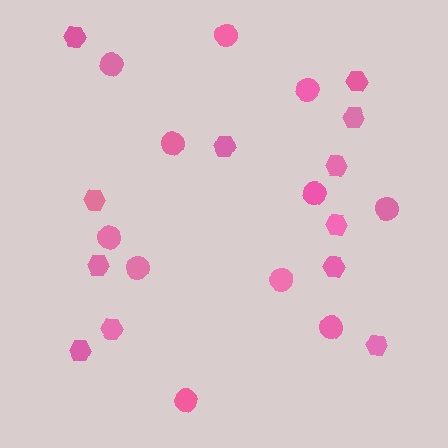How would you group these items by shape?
There are 2 groups: one group of circles (11) and one group of hexagons (12).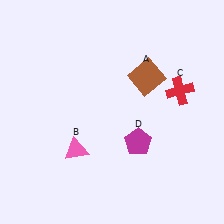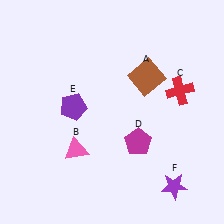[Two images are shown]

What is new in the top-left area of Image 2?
A purple pentagon (E) was added in the top-left area of Image 2.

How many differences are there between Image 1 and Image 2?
There are 2 differences between the two images.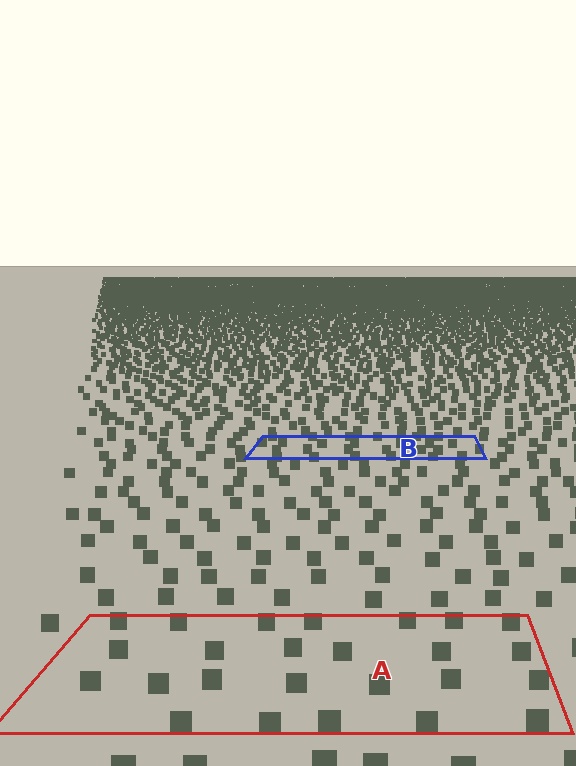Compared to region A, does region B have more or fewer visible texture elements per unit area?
Region B has more texture elements per unit area — they are packed more densely because it is farther away.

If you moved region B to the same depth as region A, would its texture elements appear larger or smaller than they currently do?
They would appear larger. At a closer depth, the same texture elements are projected at a bigger on-screen size.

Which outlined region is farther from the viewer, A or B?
Region B is farther from the viewer — the texture elements inside it appear smaller and more densely packed.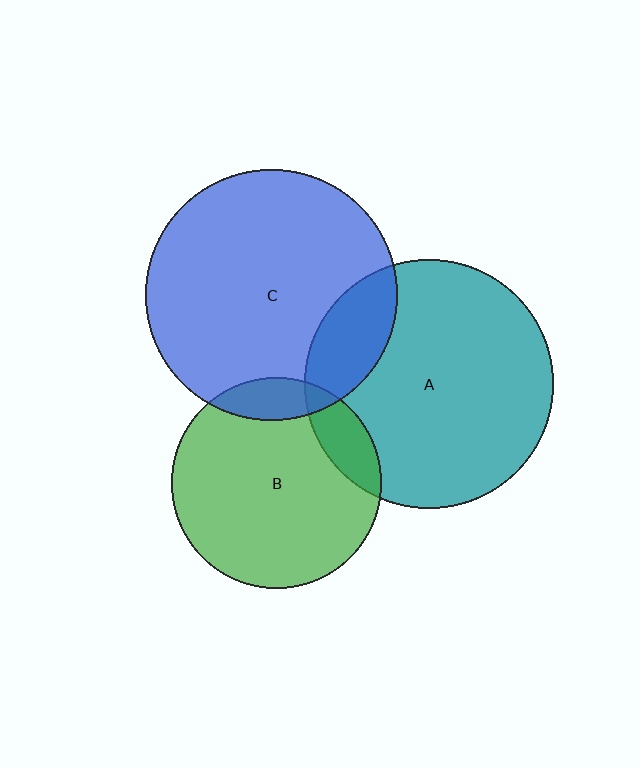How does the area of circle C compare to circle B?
Approximately 1.4 times.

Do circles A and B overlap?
Yes.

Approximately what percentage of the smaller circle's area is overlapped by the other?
Approximately 15%.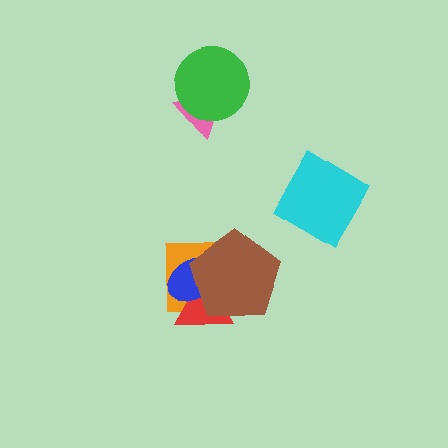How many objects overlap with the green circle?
1 object overlaps with the green circle.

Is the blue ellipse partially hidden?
Yes, it is partially covered by another shape.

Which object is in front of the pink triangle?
The green circle is in front of the pink triangle.